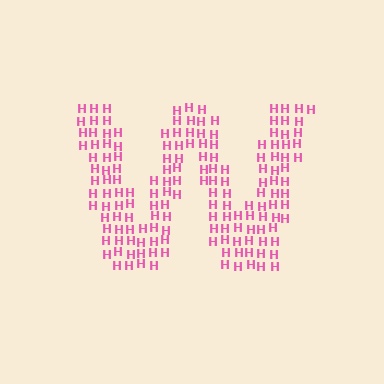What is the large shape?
The large shape is the letter W.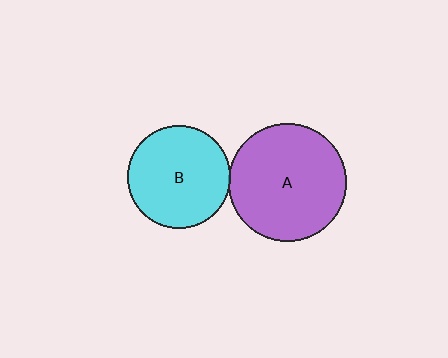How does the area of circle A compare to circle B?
Approximately 1.3 times.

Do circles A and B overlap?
Yes.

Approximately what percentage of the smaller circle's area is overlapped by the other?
Approximately 5%.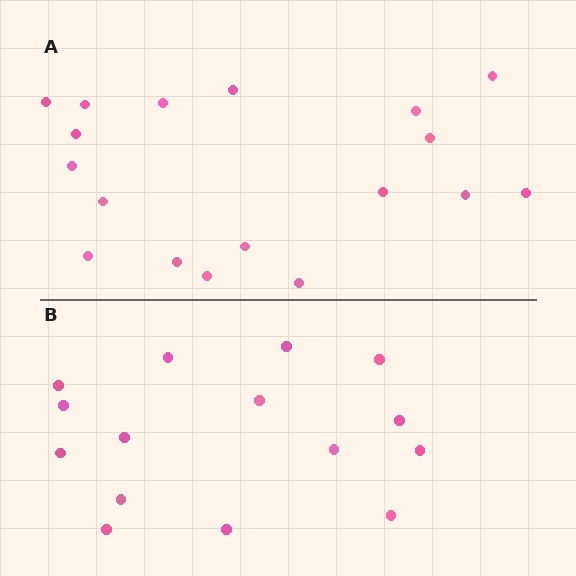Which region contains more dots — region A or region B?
Region A (the top region) has more dots.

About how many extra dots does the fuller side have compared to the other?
Region A has just a few more — roughly 2 or 3 more dots than region B.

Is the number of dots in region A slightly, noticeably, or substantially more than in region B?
Region A has only slightly more — the two regions are fairly close. The ratio is roughly 1.2 to 1.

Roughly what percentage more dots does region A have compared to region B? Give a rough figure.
About 20% more.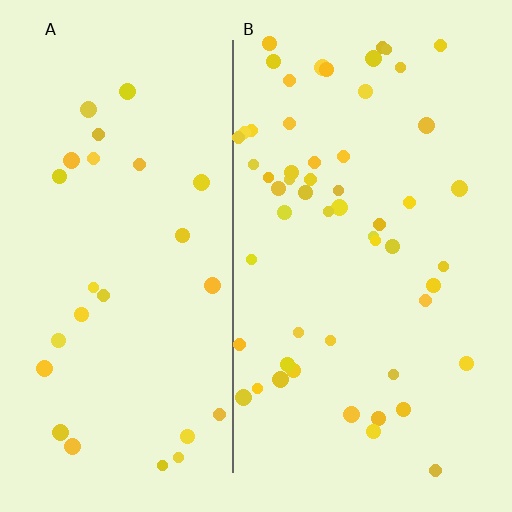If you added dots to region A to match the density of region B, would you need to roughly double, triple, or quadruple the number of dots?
Approximately double.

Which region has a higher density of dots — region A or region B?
B (the right).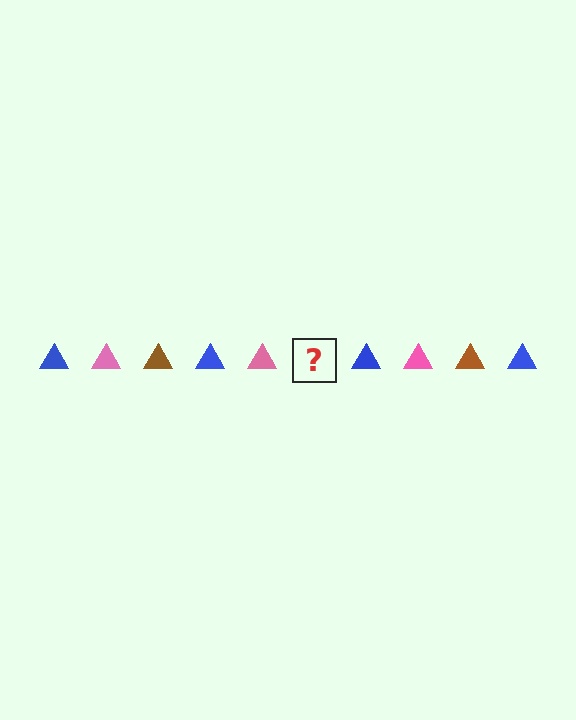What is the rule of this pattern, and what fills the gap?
The rule is that the pattern cycles through blue, pink, brown triangles. The gap should be filled with a brown triangle.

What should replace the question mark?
The question mark should be replaced with a brown triangle.